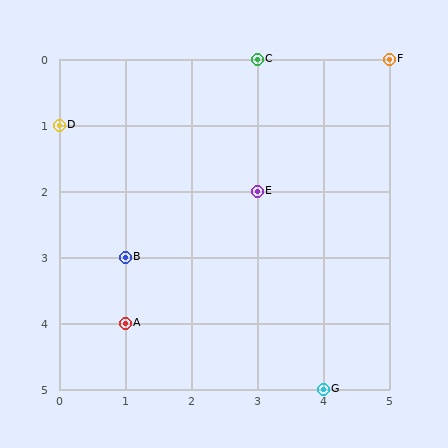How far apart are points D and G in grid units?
Points D and G are 4 columns and 4 rows apart (about 5.7 grid units diagonally).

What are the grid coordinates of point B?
Point B is at grid coordinates (1, 3).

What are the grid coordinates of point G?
Point G is at grid coordinates (4, 5).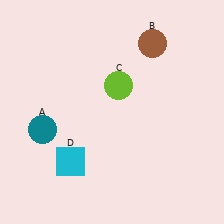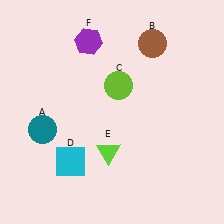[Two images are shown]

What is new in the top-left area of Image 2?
A purple hexagon (F) was added in the top-left area of Image 2.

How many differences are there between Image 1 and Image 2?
There are 2 differences between the two images.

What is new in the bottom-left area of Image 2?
A lime triangle (E) was added in the bottom-left area of Image 2.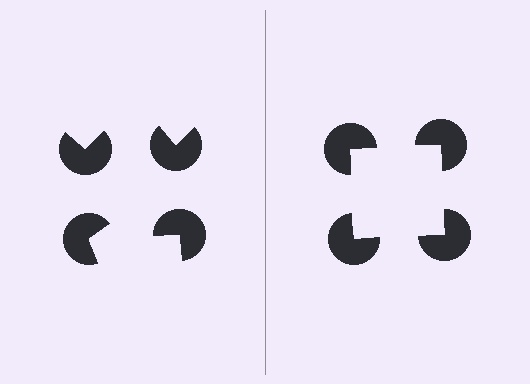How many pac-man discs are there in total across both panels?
8 — 4 on each side.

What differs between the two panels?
The pac-man discs are positioned identically on both sides; only the wedge orientations differ. On the right they align to a square; on the left they are misaligned.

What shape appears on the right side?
An illusory square.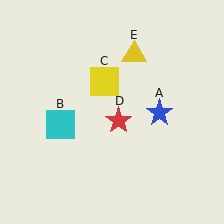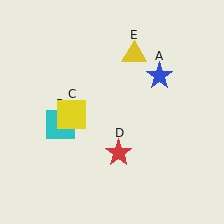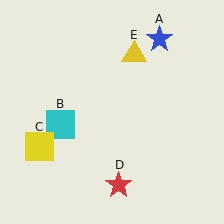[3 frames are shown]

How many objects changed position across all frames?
3 objects changed position: blue star (object A), yellow square (object C), red star (object D).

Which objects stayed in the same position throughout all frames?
Cyan square (object B) and yellow triangle (object E) remained stationary.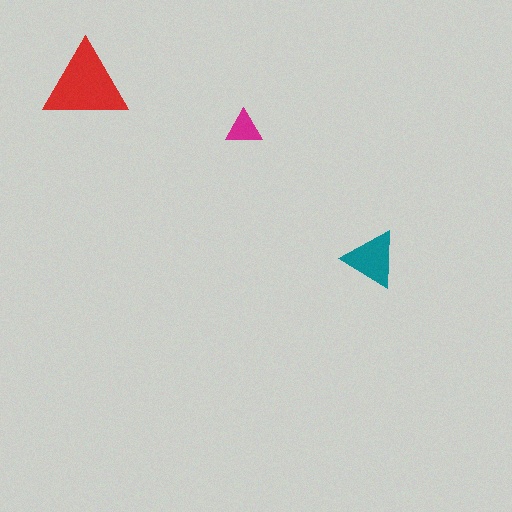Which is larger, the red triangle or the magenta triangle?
The red one.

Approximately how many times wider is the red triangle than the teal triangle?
About 1.5 times wider.